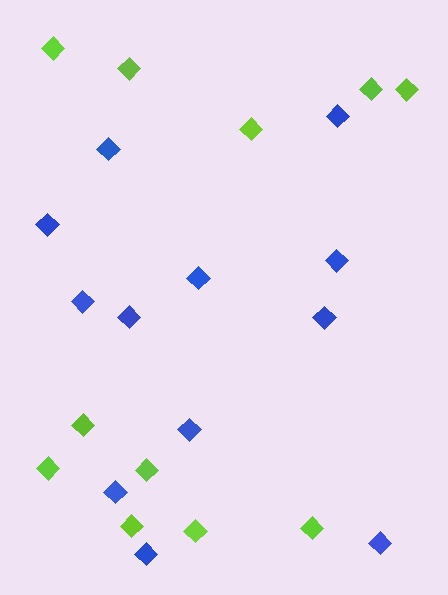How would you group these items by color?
There are 2 groups: one group of lime diamonds (11) and one group of blue diamonds (12).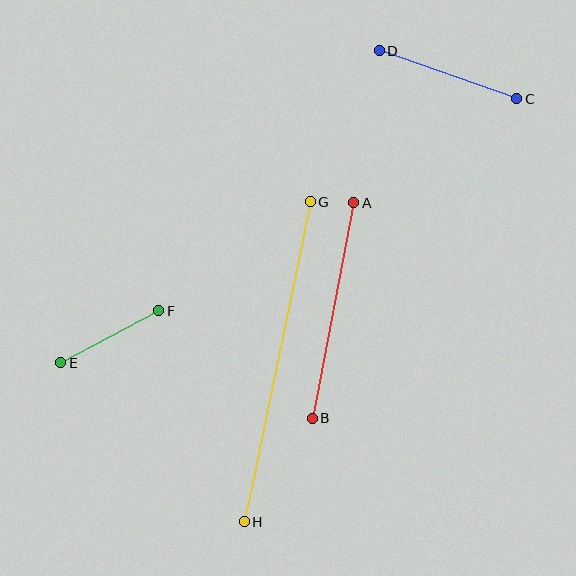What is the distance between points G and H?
The distance is approximately 327 pixels.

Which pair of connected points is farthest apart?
Points G and H are farthest apart.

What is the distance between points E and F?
The distance is approximately 111 pixels.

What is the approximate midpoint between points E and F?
The midpoint is at approximately (110, 337) pixels.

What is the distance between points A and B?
The distance is approximately 219 pixels.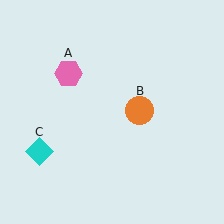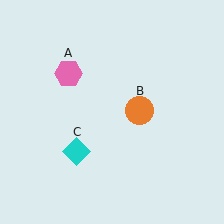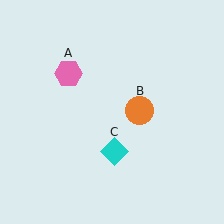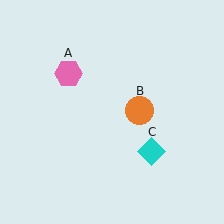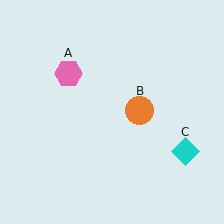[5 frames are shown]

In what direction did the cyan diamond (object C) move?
The cyan diamond (object C) moved right.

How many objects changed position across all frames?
1 object changed position: cyan diamond (object C).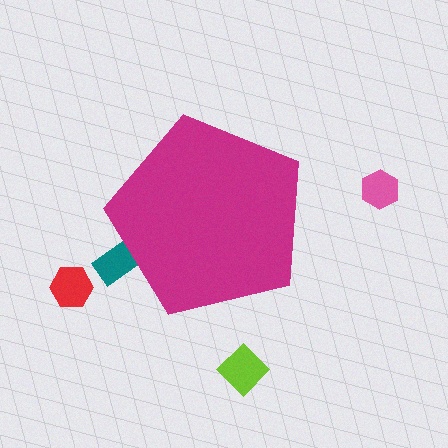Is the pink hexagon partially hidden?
No, the pink hexagon is fully visible.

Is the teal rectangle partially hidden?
Yes, the teal rectangle is partially hidden behind the magenta pentagon.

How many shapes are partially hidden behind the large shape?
1 shape is partially hidden.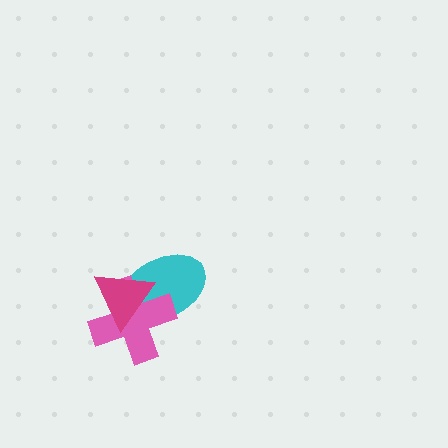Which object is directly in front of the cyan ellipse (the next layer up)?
The pink cross is directly in front of the cyan ellipse.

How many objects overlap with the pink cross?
2 objects overlap with the pink cross.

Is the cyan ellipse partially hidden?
Yes, it is partially covered by another shape.